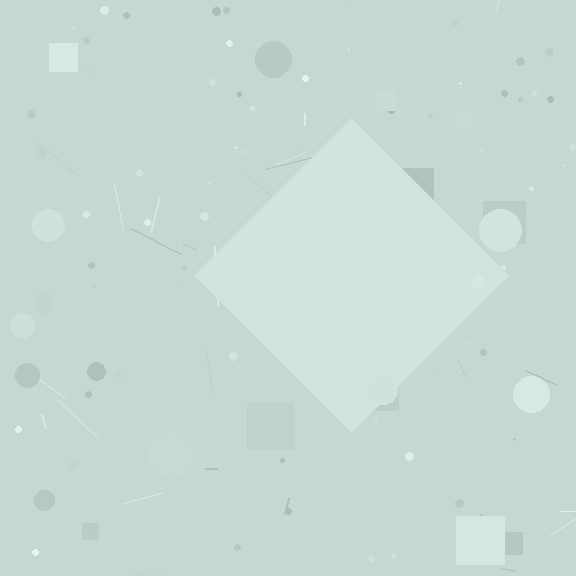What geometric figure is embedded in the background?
A diamond is embedded in the background.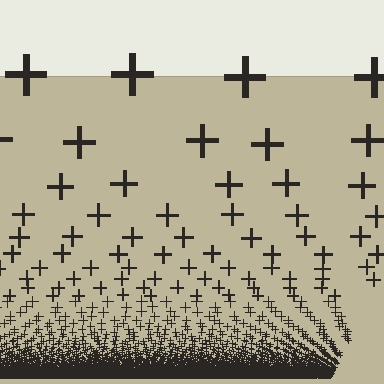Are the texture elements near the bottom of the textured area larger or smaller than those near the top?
Smaller. The gradient is inverted — elements near the bottom are smaller and denser.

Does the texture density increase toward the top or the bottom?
Density increases toward the bottom.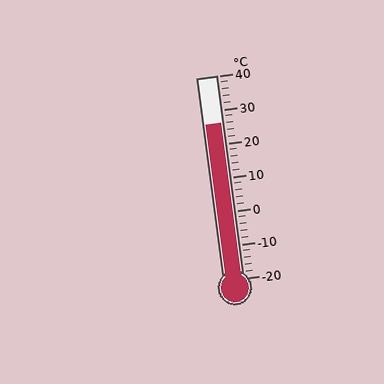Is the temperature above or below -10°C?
The temperature is above -10°C.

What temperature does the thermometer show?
The thermometer shows approximately 26°C.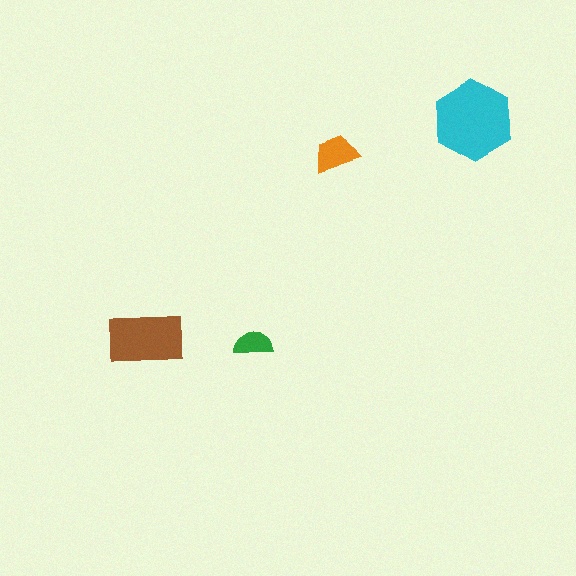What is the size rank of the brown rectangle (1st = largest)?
2nd.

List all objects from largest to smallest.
The cyan hexagon, the brown rectangle, the orange trapezoid, the green semicircle.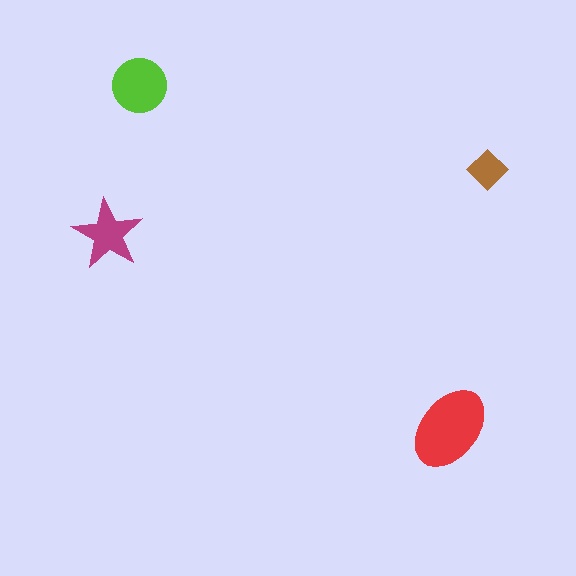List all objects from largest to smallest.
The red ellipse, the lime circle, the magenta star, the brown diamond.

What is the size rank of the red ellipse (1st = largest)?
1st.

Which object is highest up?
The lime circle is topmost.